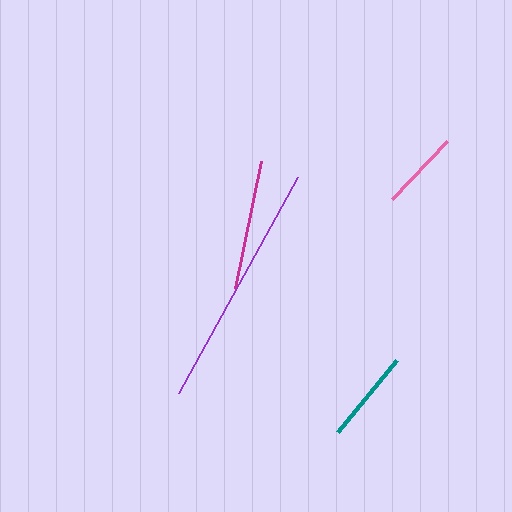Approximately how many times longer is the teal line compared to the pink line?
The teal line is approximately 1.2 times the length of the pink line.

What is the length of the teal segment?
The teal segment is approximately 93 pixels long.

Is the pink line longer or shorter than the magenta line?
The magenta line is longer than the pink line.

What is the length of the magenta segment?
The magenta segment is approximately 130 pixels long.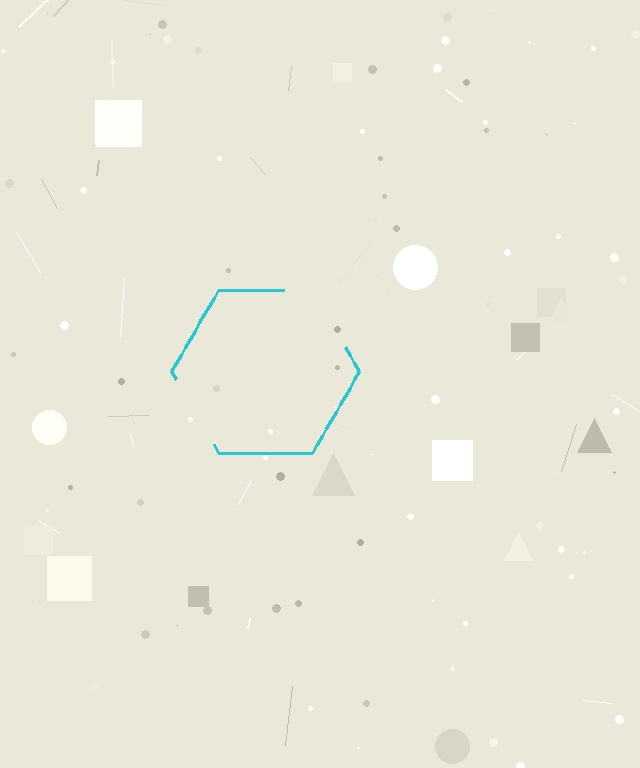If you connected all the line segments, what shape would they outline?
They would outline a hexagon.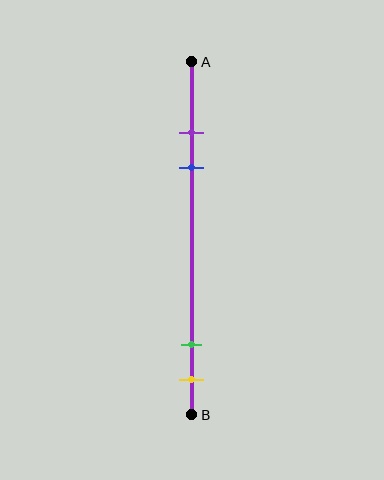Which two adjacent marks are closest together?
The purple and blue marks are the closest adjacent pair.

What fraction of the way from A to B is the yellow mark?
The yellow mark is approximately 90% (0.9) of the way from A to B.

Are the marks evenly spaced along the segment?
No, the marks are not evenly spaced.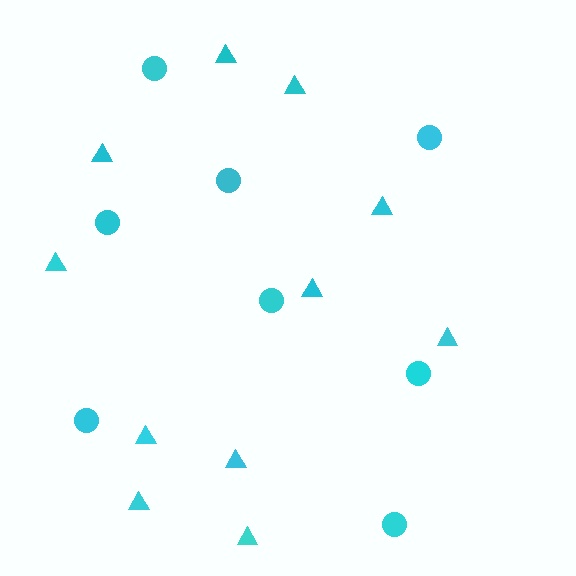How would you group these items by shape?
There are 2 groups: one group of triangles (11) and one group of circles (8).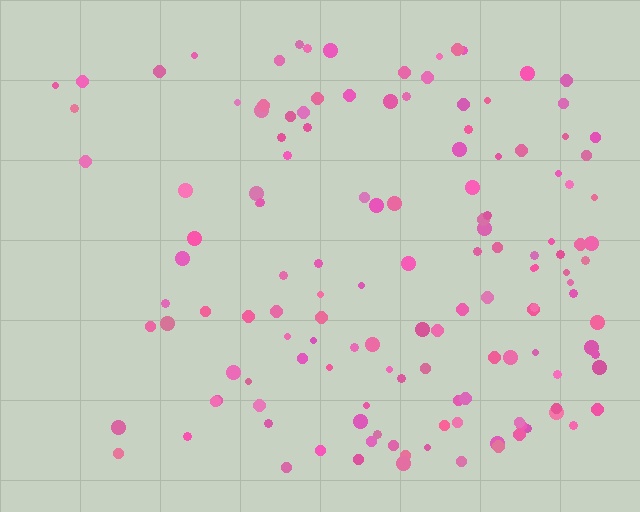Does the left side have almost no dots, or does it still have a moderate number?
Still a moderate number, just noticeably fewer than the right.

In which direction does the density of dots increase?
From left to right, with the right side densest.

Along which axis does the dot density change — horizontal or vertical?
Horizontal.